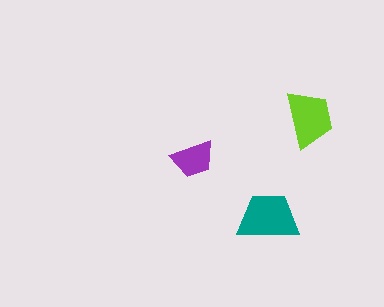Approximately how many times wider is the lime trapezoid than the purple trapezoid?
About 1.5 times wider.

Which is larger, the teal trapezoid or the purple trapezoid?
The teal one.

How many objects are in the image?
There are 3 objects in the image.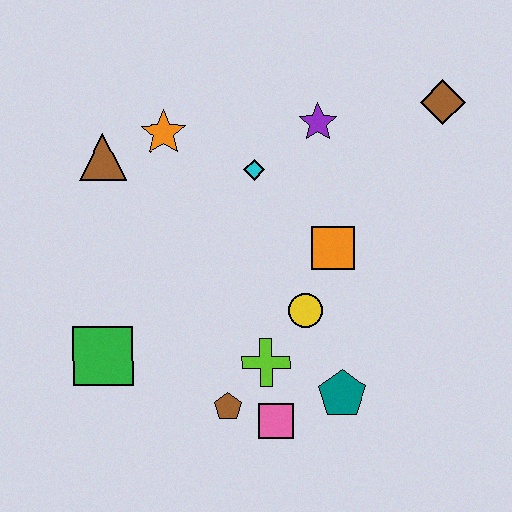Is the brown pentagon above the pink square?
Yes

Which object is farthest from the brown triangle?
The brown diamond is farthest from the brown triangle.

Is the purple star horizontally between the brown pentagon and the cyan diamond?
No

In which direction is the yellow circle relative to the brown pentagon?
The yellow circle is above the brown pentagon.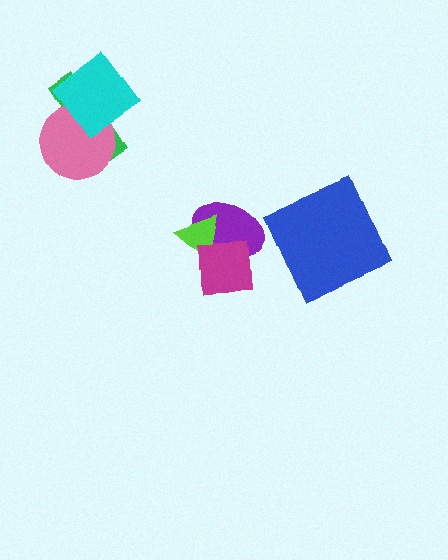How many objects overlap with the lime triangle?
2 objects overlap with the lime triangle.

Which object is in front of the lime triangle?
The magenta square is in front of the lime triangle.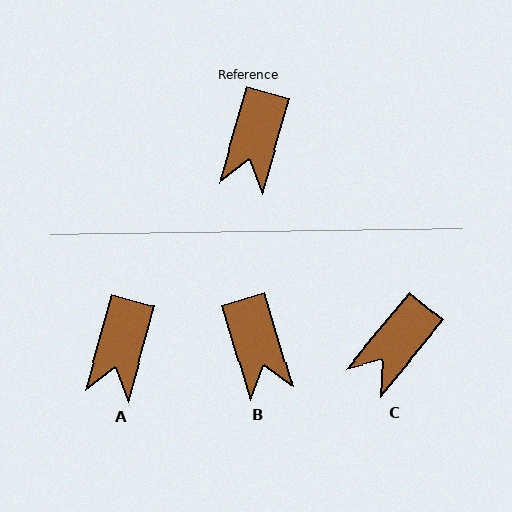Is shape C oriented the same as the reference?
No, it is off by about 24 degrees.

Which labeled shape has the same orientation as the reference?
A.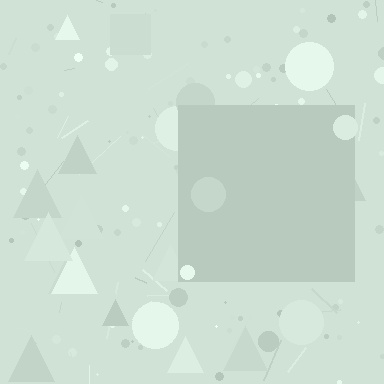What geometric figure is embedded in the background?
A square is embedded in the background.